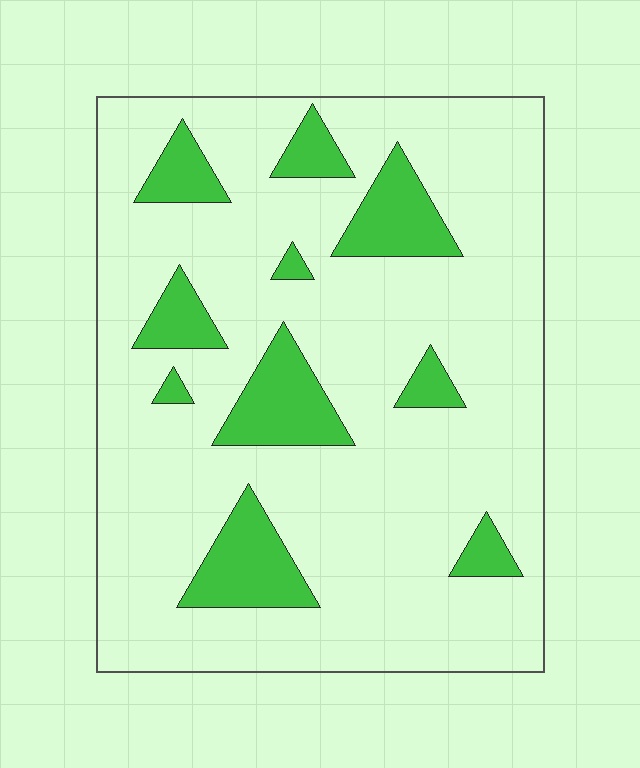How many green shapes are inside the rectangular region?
10.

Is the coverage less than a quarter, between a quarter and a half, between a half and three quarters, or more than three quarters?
Less than a quarter.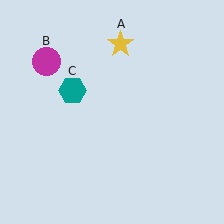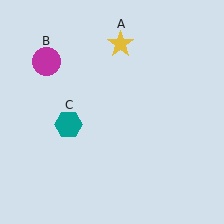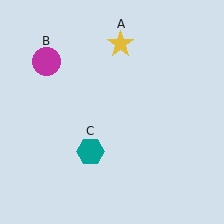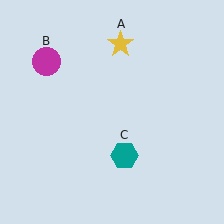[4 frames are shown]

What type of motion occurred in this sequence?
The teal hexagon (object C) rotated counterclockwise around the center of the scene.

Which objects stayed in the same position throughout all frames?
Yellow star (object A) and magenta circle (object B) remained stationary.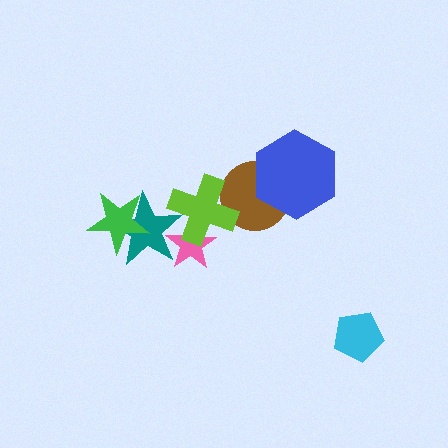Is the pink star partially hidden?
Yes, it is partially covered by another shape.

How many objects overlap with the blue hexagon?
1 object overlaps with the blue hexagon.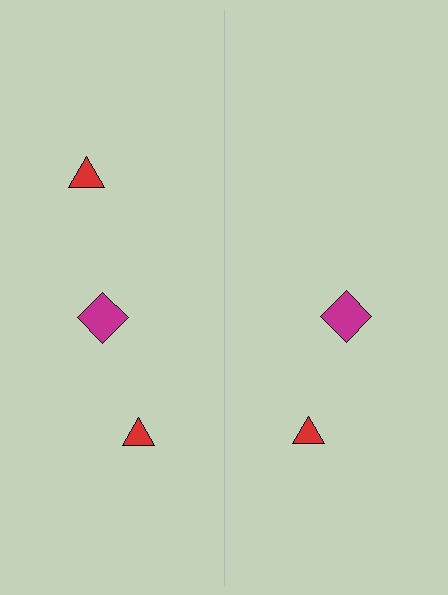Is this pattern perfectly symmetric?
No, the pattern is not perfectly symmetric. A red triangle is missing from the right side.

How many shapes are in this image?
There are 5 shapes in this image.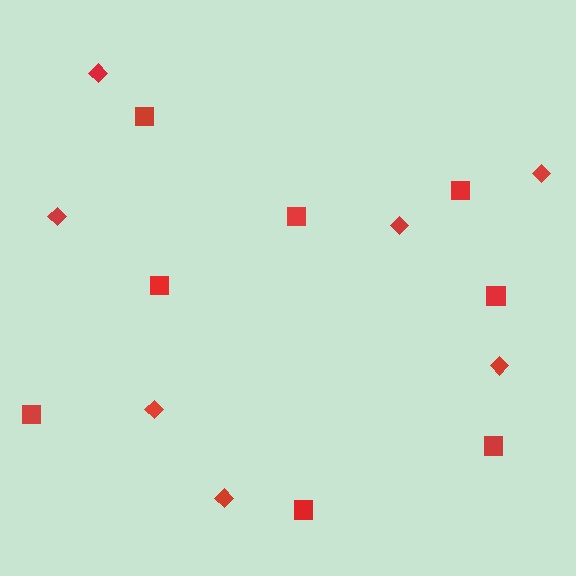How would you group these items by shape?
There are 2 groups: one group of squares (8) and one group of diamonds (7).